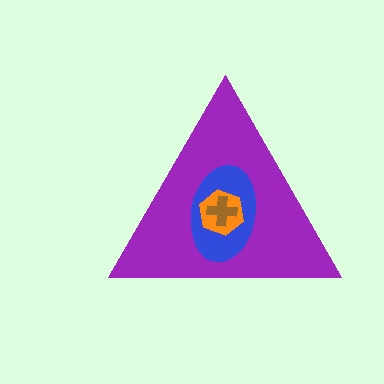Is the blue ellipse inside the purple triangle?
Yes.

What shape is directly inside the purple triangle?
The blue ellipse.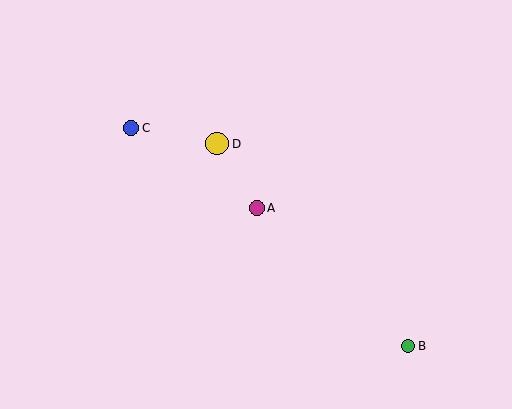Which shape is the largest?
The yellow circle (labeled D) is the largest.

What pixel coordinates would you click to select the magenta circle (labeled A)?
Click at (257, 208) to select the magenta circle A.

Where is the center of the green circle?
The center of the green circle is at (408, 346).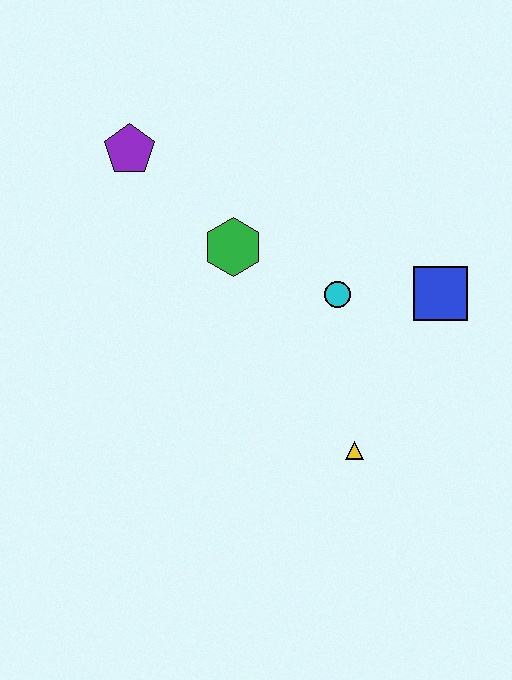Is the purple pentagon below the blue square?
No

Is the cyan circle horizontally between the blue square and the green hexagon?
Yes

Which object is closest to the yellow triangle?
The cyan circle is closest to the yellow triangle.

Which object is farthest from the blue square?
The purple pentagon is farthest from the blue square.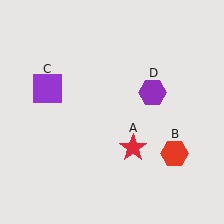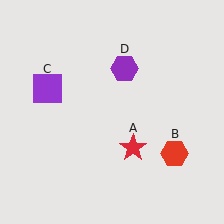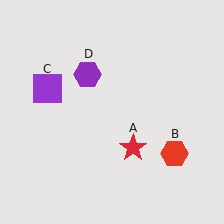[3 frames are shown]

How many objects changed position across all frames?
1 object changed position: purple hexagon (object D).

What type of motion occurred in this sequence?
The purple hexagon (object D) rotated counterclockwise around the center of the scene.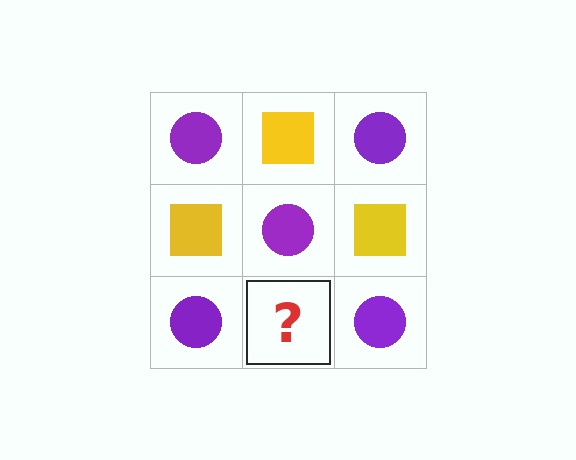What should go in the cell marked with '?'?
The missing cell should contain a yellow square.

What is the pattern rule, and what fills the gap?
The rule is that it alternates purple circle and yellow square in a checkerboard pattern. The gap should be filled with a yellow square.